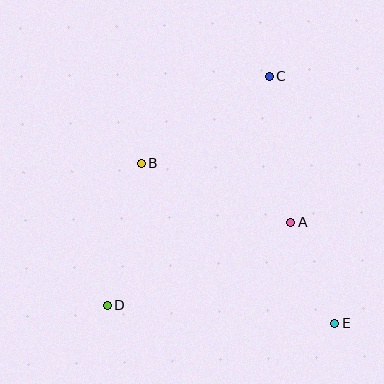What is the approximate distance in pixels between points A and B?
The distance between A and B is approximately 160 pixels.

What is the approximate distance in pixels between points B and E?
The distance between B and E is approximately 251 pixels.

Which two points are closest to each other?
Points A and E are closest to each other.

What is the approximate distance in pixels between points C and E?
The distance between C and E is approximately 256 pixels.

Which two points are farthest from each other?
Points C and D are farthest from each other.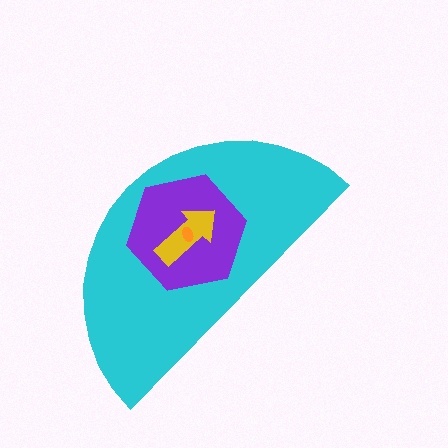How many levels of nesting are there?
4.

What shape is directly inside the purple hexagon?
The yellow arrow.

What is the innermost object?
The orange ellipse.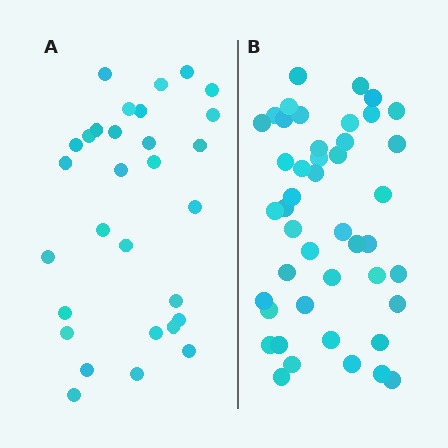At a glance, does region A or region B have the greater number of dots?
Region B (the right region) has more dots.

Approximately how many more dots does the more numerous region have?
Region B has approximately 15 more dots than region A.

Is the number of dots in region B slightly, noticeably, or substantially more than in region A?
Region B has substantially more. The ratio is roughly 1.5 to 1.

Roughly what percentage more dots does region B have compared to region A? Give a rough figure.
About 50% more.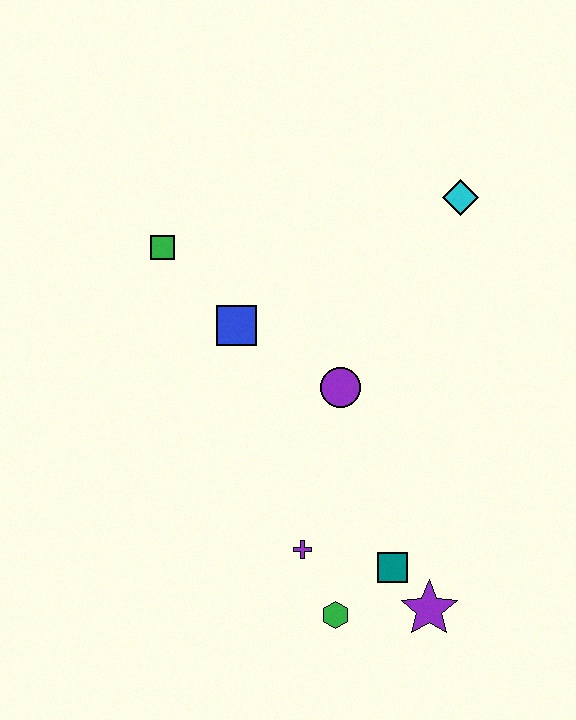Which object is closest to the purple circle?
The blue square is closest to the purple circle.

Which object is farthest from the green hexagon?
The cyan diamond is farthest from the green hexagon.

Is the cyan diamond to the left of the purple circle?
No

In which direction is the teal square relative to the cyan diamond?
The teal square is below the cyan diamond.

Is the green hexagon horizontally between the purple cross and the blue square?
No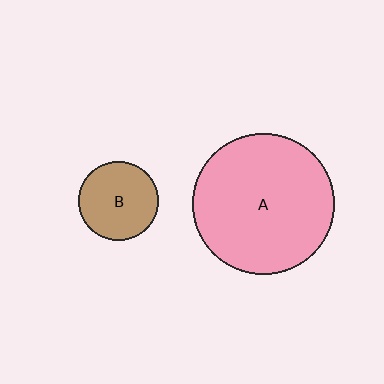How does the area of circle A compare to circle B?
Approximately 3.2 times.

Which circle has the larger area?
Circle A (pink).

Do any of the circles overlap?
No, none of the circles overlap.